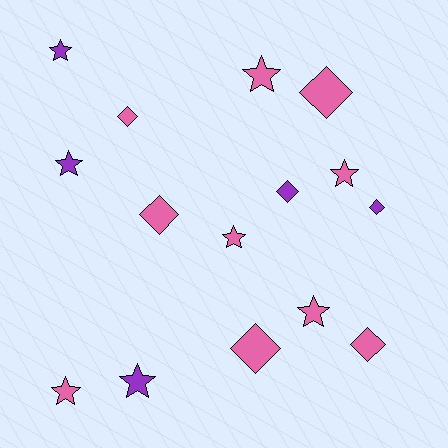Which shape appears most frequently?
Star, with 8 objects.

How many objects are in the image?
There are 15 objects.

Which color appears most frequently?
Pink, with 10 objects.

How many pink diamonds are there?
There are 5 pink diamonds.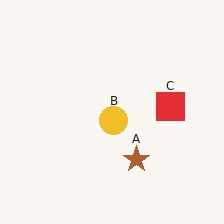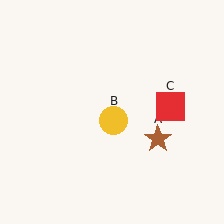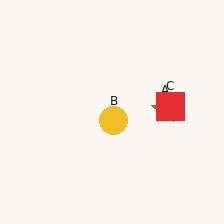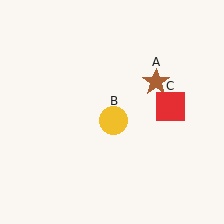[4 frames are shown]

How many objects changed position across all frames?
1 object changed position: brown star (object A).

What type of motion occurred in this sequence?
The brown star (object A) rotated counterclockwise around the center of the scene.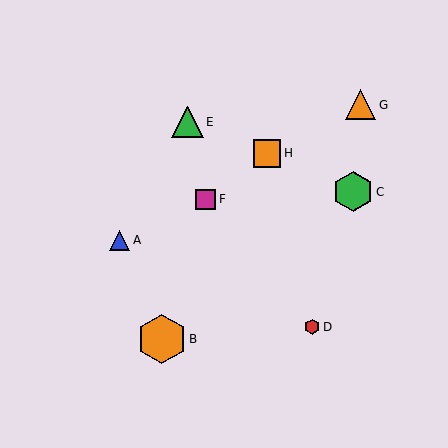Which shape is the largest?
The orange hexagon (labeled B) is the largest.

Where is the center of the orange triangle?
The center of the orange triangle is at (361, 105).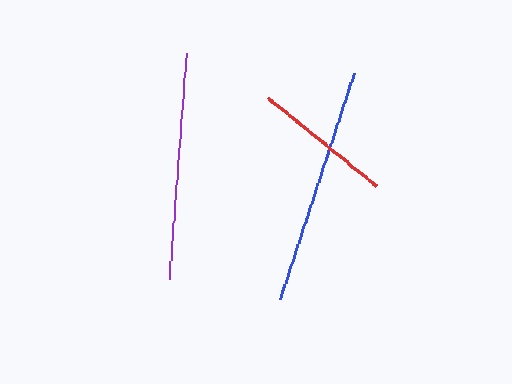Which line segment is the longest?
The blue line is the longest at approximately 238 pixels.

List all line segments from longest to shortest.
From longest to shortest: blue, purple, red.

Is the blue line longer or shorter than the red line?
The blue line is longer than the red line.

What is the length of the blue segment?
The blue segment is approximately 238 pixels long.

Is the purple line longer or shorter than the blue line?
The blue line is longer than the purple line.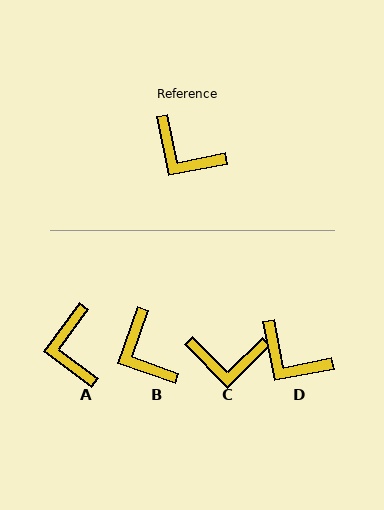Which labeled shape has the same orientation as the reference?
D.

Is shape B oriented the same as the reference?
No, it is off by about 31 degrees.